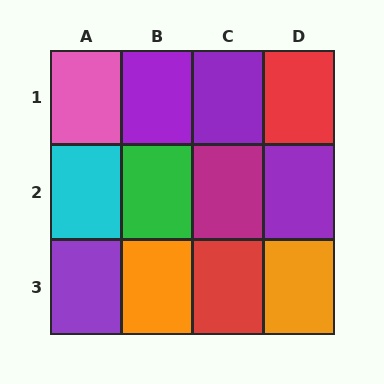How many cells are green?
1 cell is green.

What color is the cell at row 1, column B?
Purple.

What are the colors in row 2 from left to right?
Cyan, green, magenta, purple.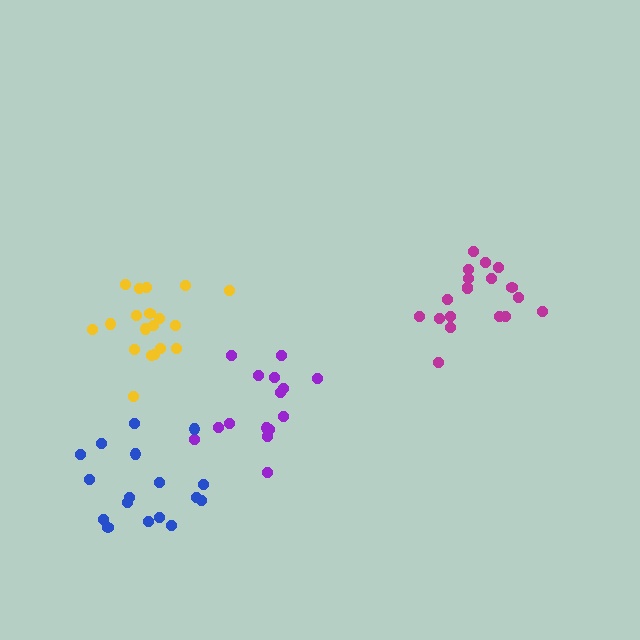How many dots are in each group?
Group 1: 15 dots, Group 2: 19 dots, Group 3: 19 dots, Group 4: 17 dots (70 total).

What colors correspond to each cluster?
The clusters are colored: purple, magenta, yellow, blue.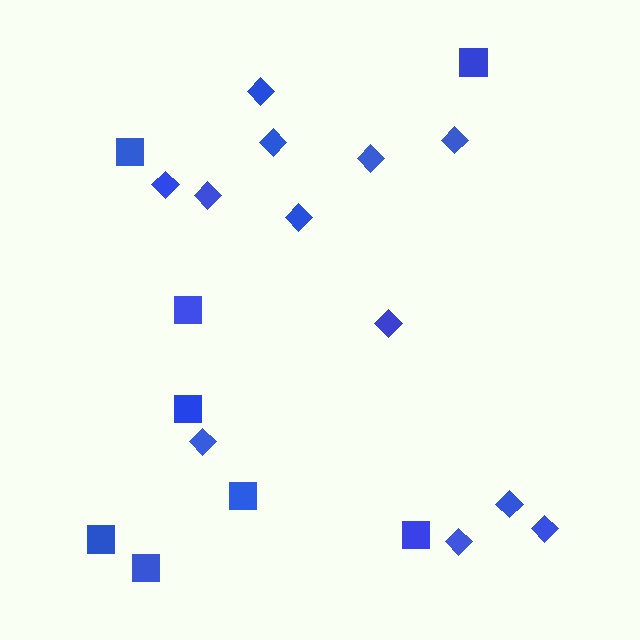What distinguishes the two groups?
There are 2 groups: one group of diamonds (12) and one group of squares (8).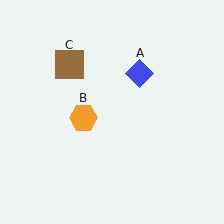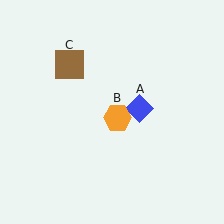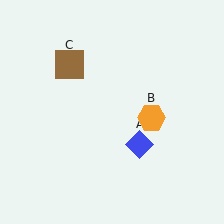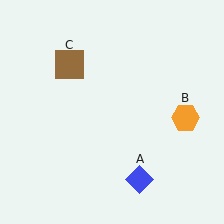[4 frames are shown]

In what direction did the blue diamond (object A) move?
The blue diamond (object A) moved down.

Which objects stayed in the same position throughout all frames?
Brown square (object C) remained stationary.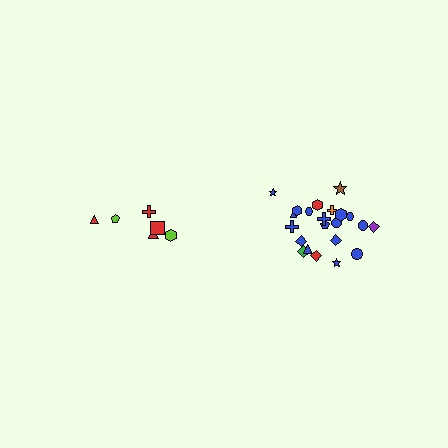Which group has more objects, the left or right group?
The right group.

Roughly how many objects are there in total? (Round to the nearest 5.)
Roughly 30 objects in total.